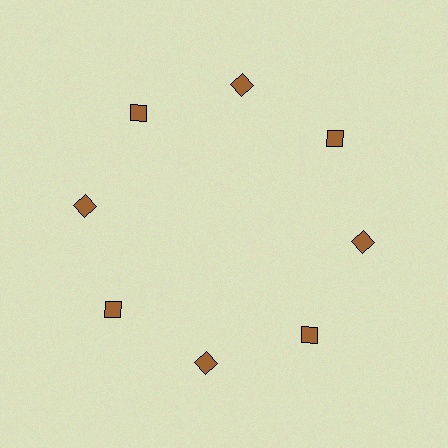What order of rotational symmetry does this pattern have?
This pattern has 8-fold rotational symmetry.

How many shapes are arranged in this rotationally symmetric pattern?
There are 8 shapes, arranged in 8 groups of 1.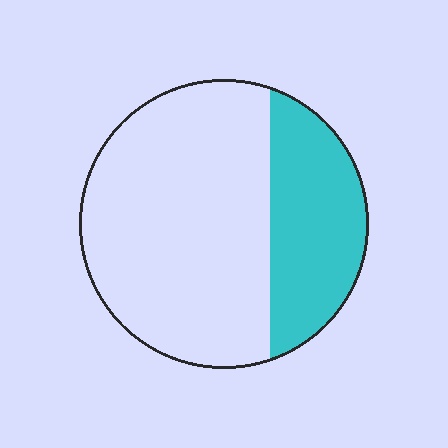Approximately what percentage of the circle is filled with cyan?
Approximately 30%.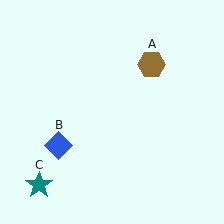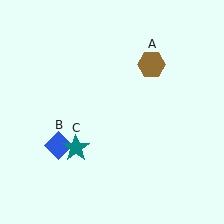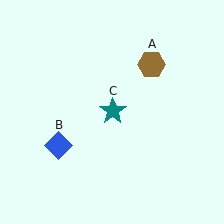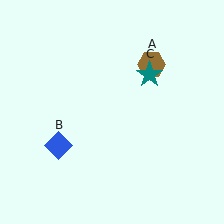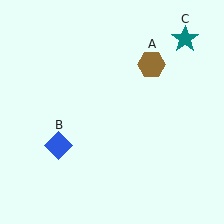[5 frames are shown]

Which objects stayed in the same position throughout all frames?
Brown hexagon (object A) and blue diamond (object B) remained stationary.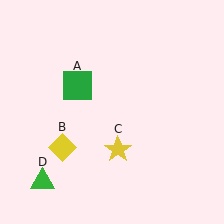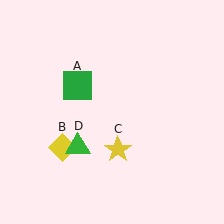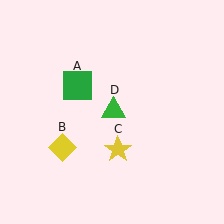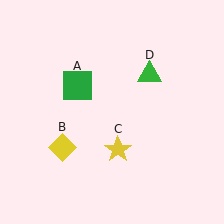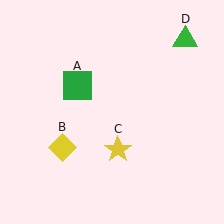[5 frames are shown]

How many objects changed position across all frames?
1 object changed position: green triangle (object D).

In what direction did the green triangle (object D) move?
The green triangle (object D) moved up and to the right.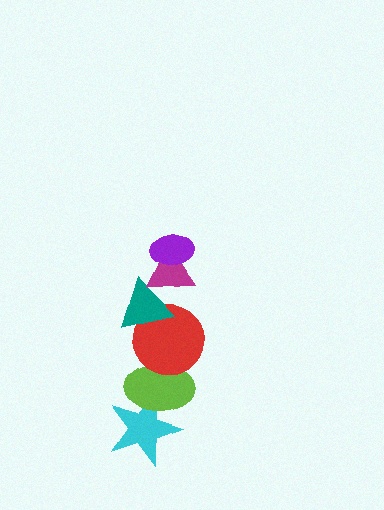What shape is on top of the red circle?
The teal triangle is on top of the red circle.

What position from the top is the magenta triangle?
The magenta triangle is 2nd from the top.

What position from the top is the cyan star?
The cyan star is 6th from the top.